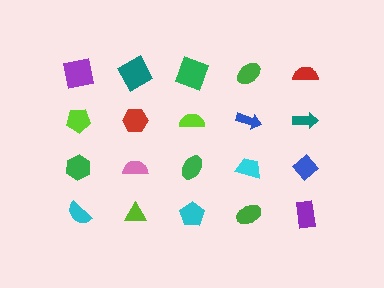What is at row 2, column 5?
A teal arrow.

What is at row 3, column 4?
A cyan trapezoid.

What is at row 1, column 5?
A red semicircle.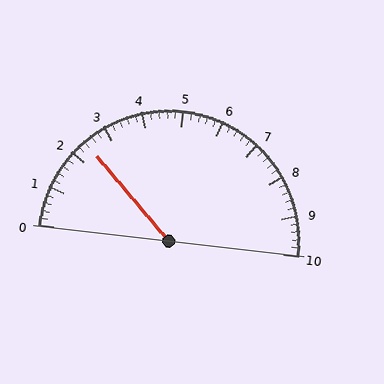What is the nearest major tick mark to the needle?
The nearest major tick mark is 2.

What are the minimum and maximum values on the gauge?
The gauge ranges from 0 to 10.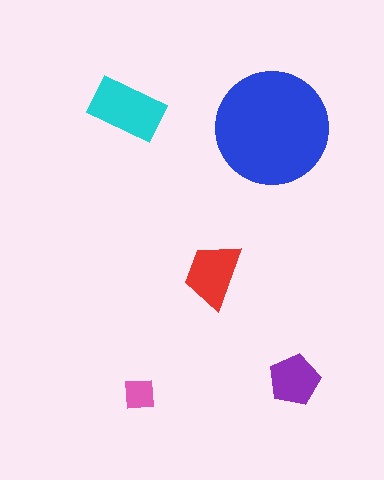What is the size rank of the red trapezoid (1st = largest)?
3rd.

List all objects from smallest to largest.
The pink square, the purple pentagon, the red trapezoid, the cyan rectangle, the blue circle.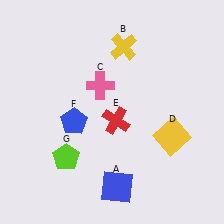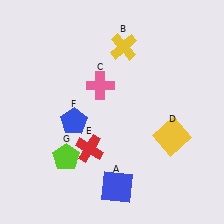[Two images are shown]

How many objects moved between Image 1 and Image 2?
1 object moved between the two images.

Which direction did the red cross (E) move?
The red cross (E) moved down.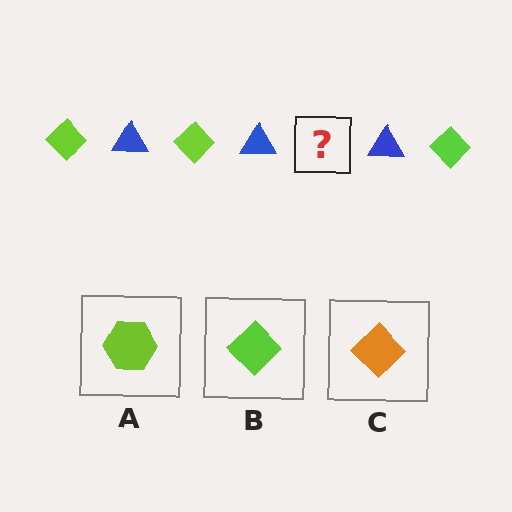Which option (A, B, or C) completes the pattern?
B.